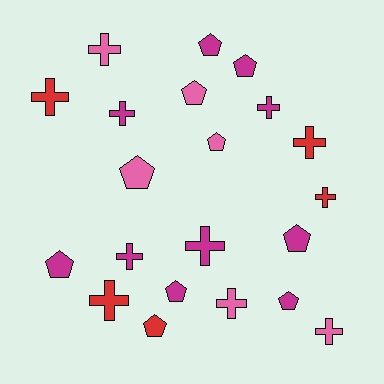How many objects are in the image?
There are 21 objects.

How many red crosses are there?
There are 4 red crosses.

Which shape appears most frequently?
Cross, with 11 objects.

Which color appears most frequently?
Magenta, with 10 objects.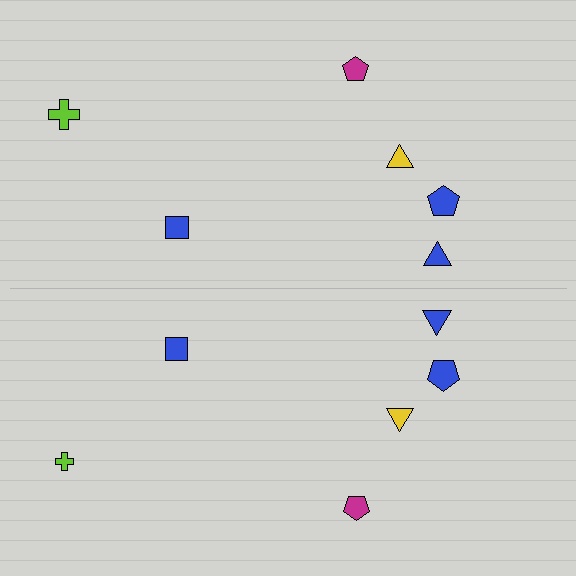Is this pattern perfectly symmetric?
No, the pattern is not perfectly symmetric. The lime cross on the bottom side has a different size than its mirror counterpart.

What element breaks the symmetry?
The lime cross on the bottom side has a different size than its mirror counterpart.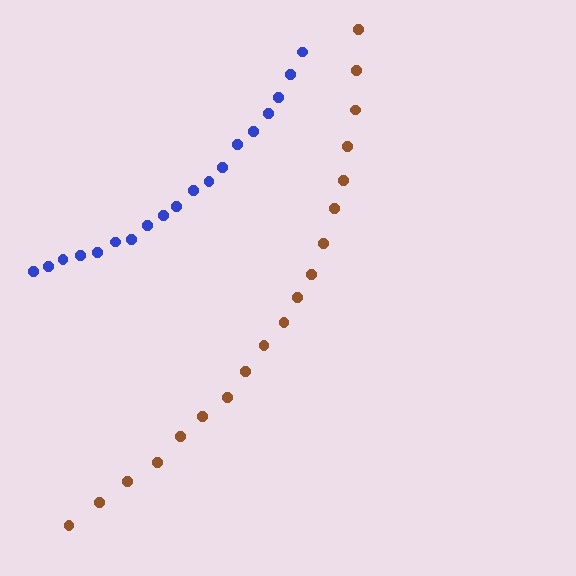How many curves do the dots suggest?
There are 2 distinct paths.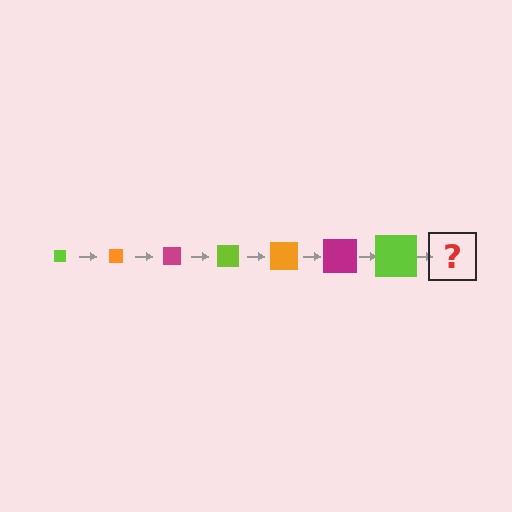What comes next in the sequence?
The next element should be an orange square, larger than the previous one.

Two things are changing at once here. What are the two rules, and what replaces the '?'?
The two rules are that the square grows larger each step and the color cycles through lime, orange, and magenta. The '?' should be an orange square, larger than the previous one.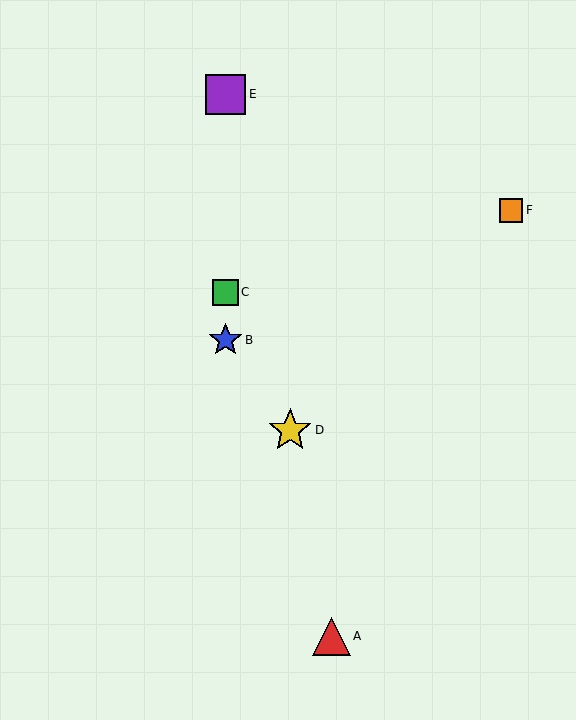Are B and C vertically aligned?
Yes, both are at x≈226.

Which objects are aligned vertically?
Objects B, C, E are aligned vertically.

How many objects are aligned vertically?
3 objects (B, C, E) are aligned vertically.